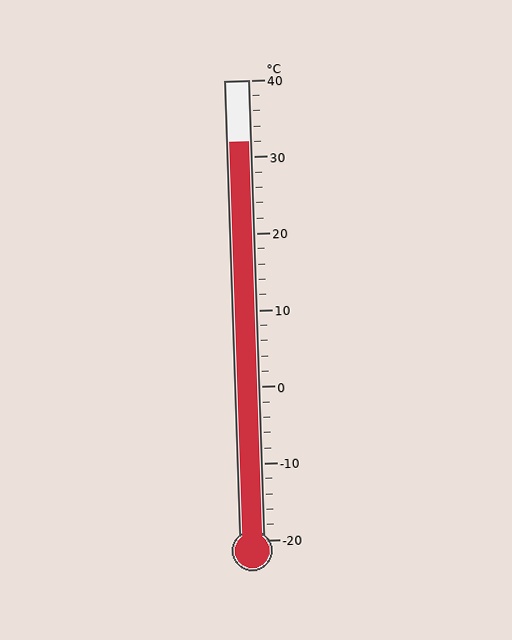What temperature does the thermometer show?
The thermometer shows approximately 32°C.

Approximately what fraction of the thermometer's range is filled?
The thermometer is filled to approximately 85% of its range.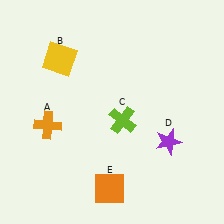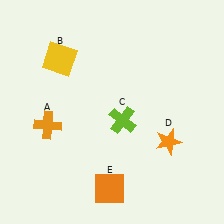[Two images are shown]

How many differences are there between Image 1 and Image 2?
There is 1 difference between the two images.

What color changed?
The star (D) changed from purple in Image 1 to orange in Image 2.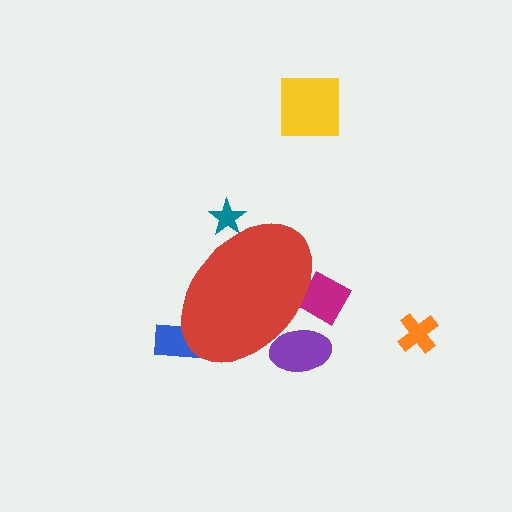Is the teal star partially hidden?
Yes, the teal star is partially hidden behind the red ellipse.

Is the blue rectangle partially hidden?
Yes, the blue rectangle is partially hidden behind the red ellipse.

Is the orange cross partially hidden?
No, the orange cross is fully visible.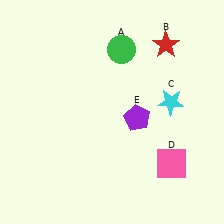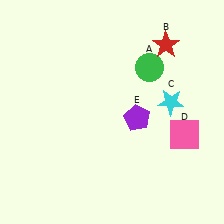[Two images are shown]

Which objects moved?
The objects that moved are: the green circle (A), the pink square (D).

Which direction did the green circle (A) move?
The green circle (A) moved right.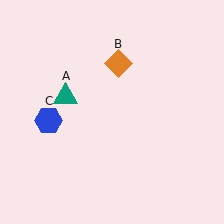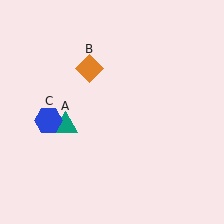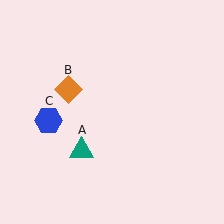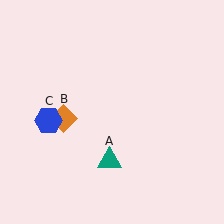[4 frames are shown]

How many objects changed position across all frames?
2 objects changed position: teal triangle (object A), orange diamond (object B).